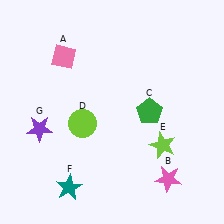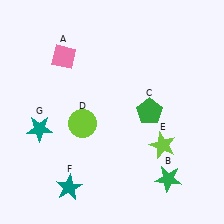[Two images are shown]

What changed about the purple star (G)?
In Image 1, G is purple. In Image 2, it changed to teal.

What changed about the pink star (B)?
In Image 1, B is pink. In Image 2, it changed to green.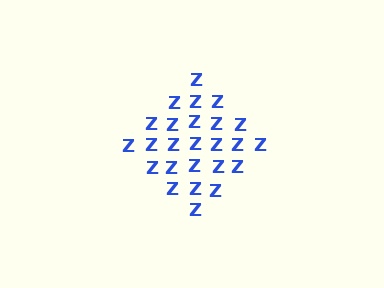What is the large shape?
The large shape is a diamond.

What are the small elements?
The small elements are letter Z's.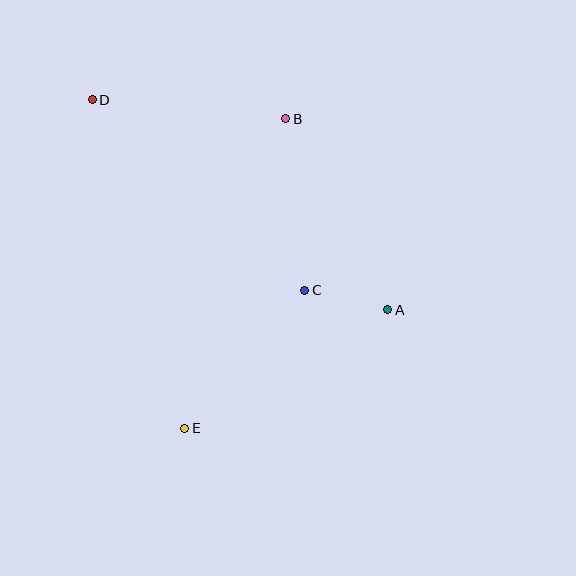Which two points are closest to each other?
Points A and C are closest to each other.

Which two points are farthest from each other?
Points A and D are farthest from each other.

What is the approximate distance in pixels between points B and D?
The distance between B and D is approximately 195 pixels.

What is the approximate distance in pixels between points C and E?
The distance between C and E is approximately 183 pixels.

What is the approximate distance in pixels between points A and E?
The distance between A and E is approximately 235 pixels.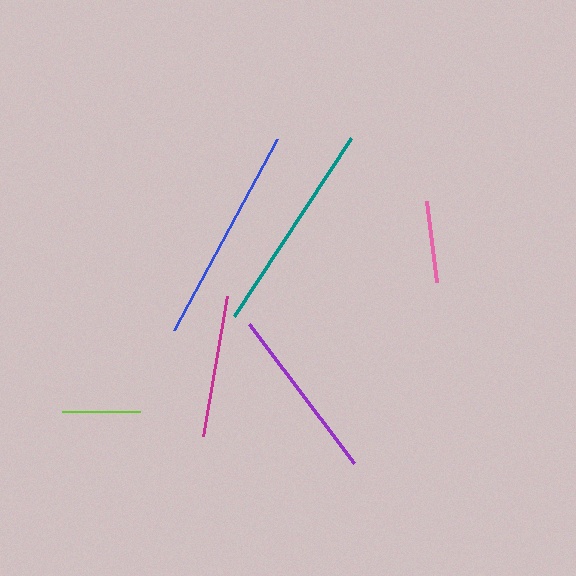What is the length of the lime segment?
The lime segment is approximately 78 pixels long.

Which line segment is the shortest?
The lime line is the shortest at approximately 78 pixels.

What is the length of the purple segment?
The purple segment is approximately 174 pixels long.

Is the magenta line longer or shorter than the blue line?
The blue line is longer than the magenta line.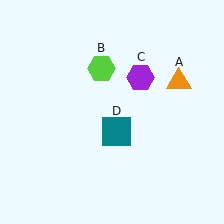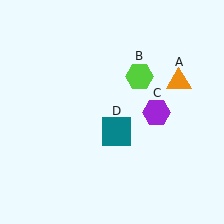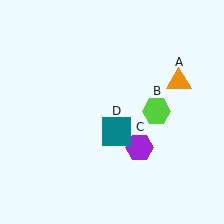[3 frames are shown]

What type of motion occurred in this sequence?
The lime hexagon (object B), purple hexagon (object C) rotated clockwise around the center of the scene.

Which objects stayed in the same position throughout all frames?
Orange triangle (object A) and teal square (object D) remained stationary.